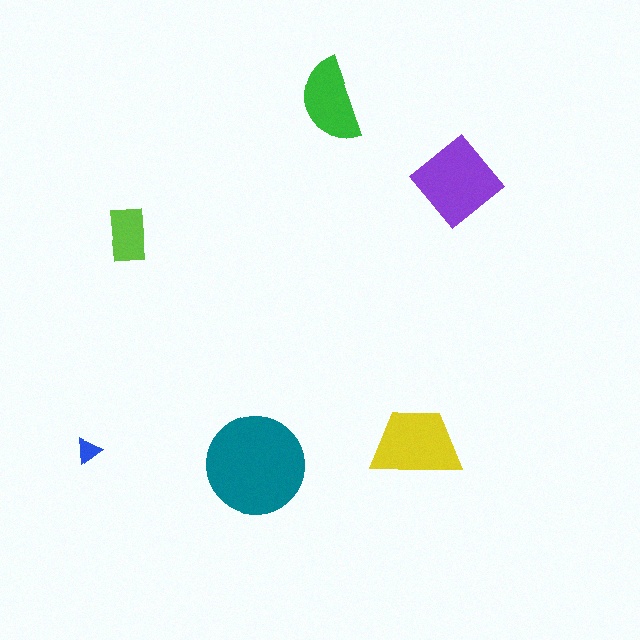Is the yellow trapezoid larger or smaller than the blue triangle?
Larger.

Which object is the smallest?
The blue triangle.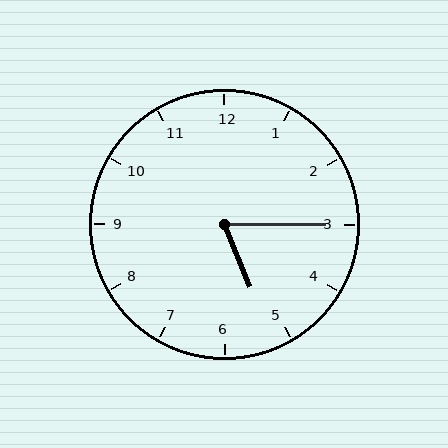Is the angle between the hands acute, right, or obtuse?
It is acute.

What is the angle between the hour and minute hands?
Approximately 68 degrees.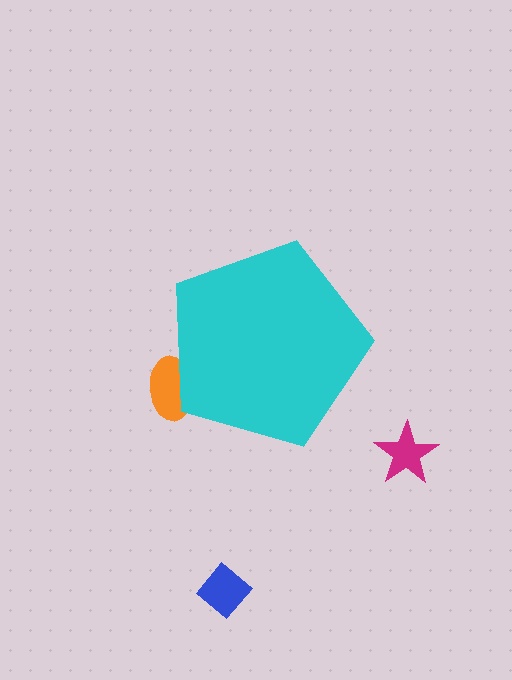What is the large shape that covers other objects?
A cyan pentagon.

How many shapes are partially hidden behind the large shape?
1 shape is partially hidden.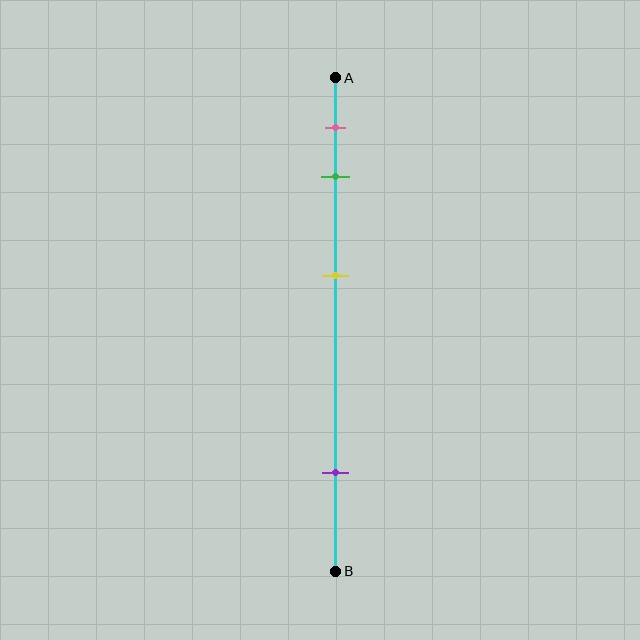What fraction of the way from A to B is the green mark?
The green mark is approximately 20% (0.2) of the way from A to B.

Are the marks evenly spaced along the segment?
No, the marks are not evenly spaced.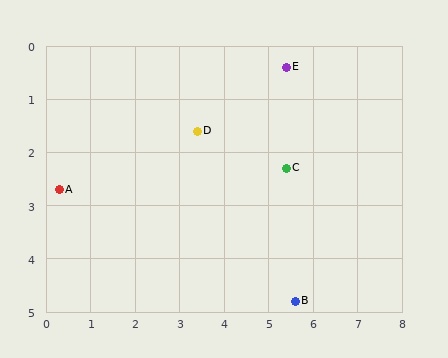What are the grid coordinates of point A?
Point A is at approximately (0.3, 2.7).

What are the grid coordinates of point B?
Point B is at approximately (5.6, 4.8).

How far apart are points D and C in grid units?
Points D and C are about 2.1 grid units apart.